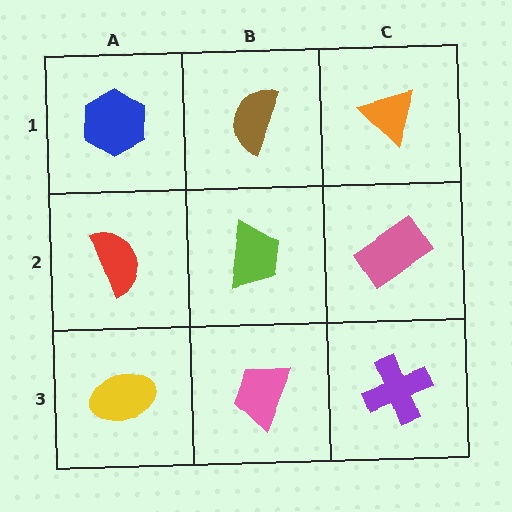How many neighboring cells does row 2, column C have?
3.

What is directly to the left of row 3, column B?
A yellow ellipse.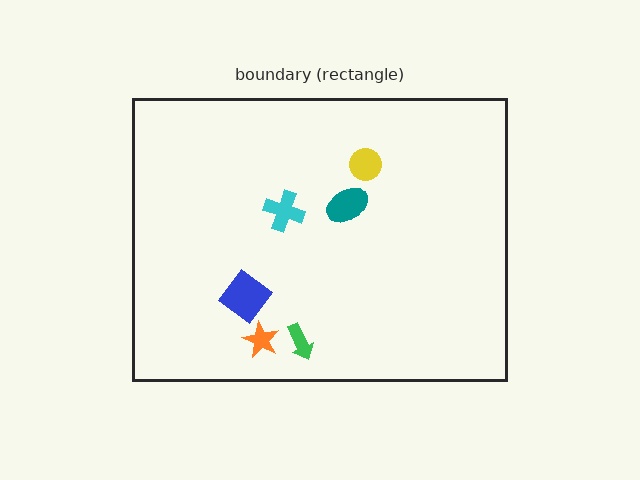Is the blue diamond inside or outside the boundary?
Inside.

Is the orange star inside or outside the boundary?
Inside.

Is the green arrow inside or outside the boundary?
Inside.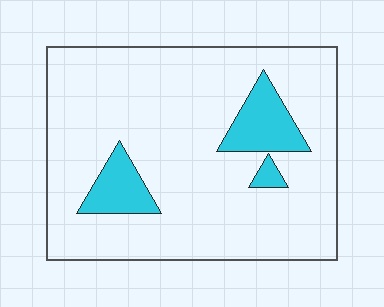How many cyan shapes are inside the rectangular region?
3.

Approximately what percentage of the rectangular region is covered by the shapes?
Approximately 15%.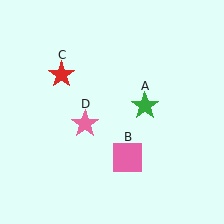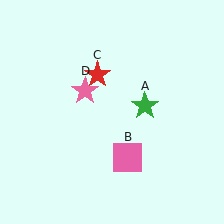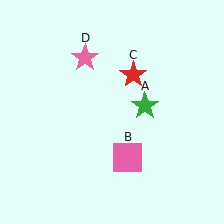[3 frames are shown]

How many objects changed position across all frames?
2 objects changed position: red star (object C), pink star (object D).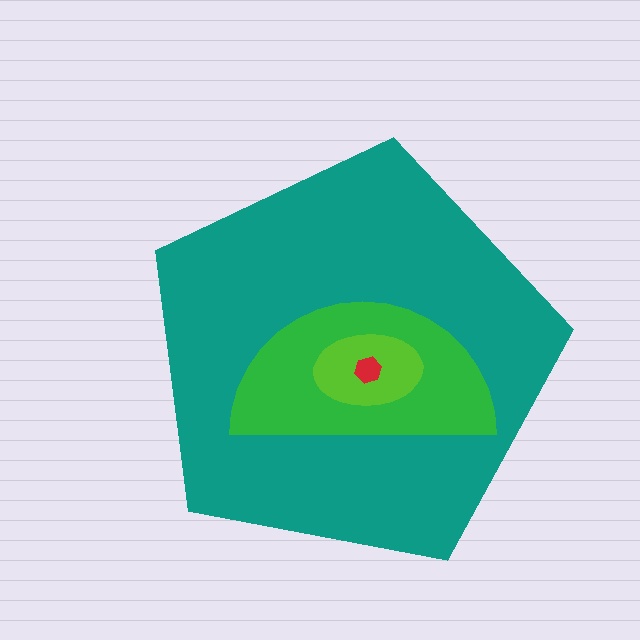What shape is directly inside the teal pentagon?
The green semicircle.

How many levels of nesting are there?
4.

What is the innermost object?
The red hexagon.